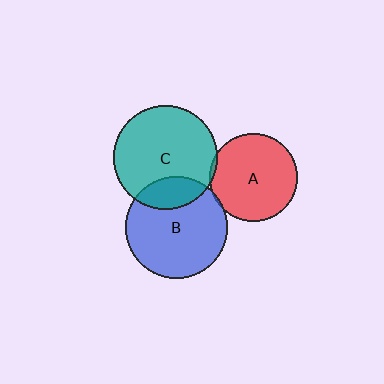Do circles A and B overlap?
Yes.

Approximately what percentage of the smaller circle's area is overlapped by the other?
Approximately 5%.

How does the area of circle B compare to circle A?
Approximately 1.3 times.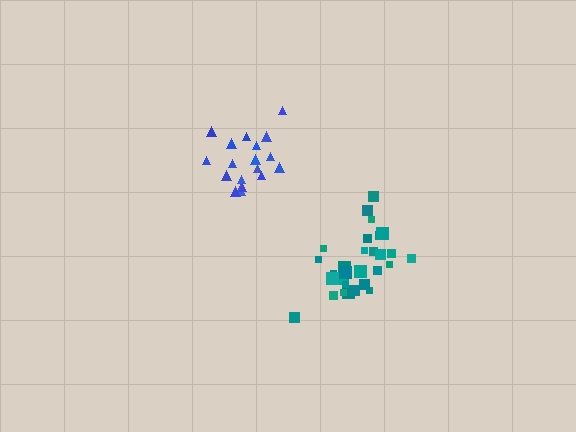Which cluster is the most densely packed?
Teal.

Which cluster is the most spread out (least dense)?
Blue.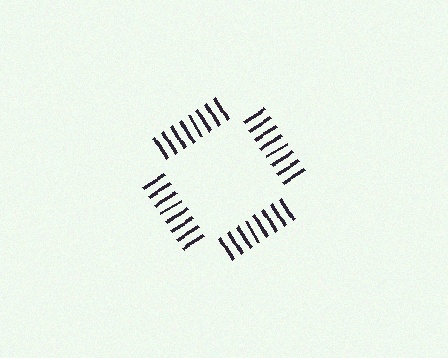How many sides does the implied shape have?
4 sides — the line-ends trace a square.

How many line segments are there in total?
32 — 8 along each of the 4 edges.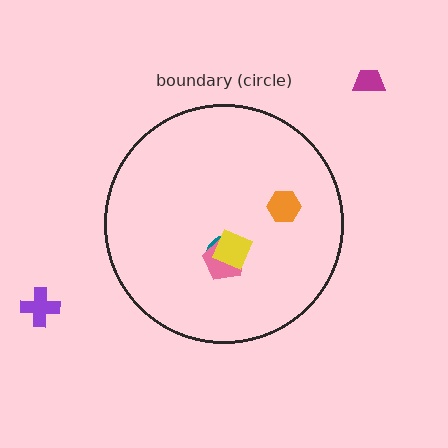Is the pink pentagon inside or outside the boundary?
Inside.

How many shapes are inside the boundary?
4 inside, 2 outside.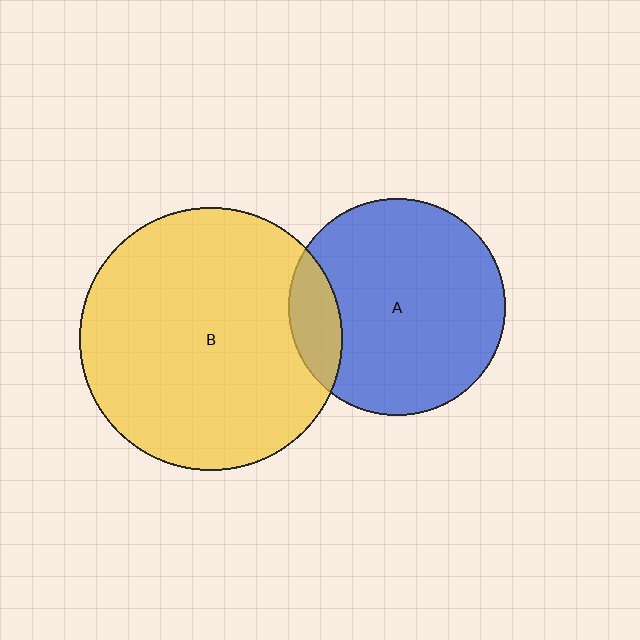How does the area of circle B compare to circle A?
Approximately 1.5 times.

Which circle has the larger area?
Circle B (yellow).